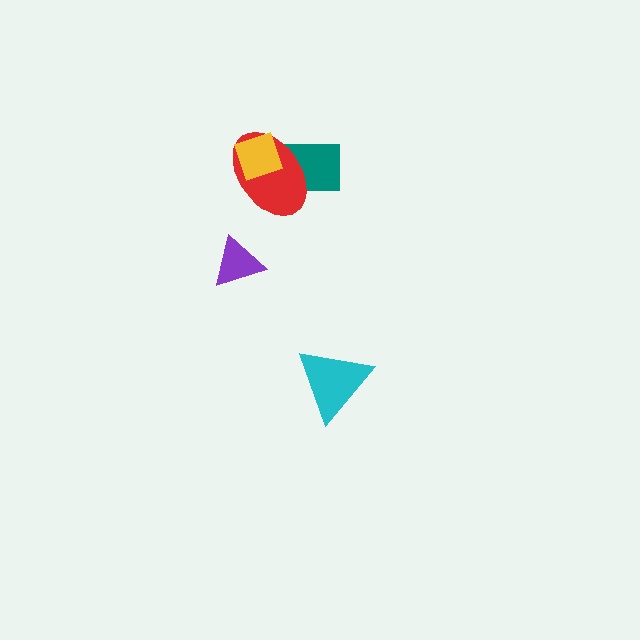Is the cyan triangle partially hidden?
No, no other shape covers it.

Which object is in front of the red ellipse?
The yellow diamond is in front of the red ellipse.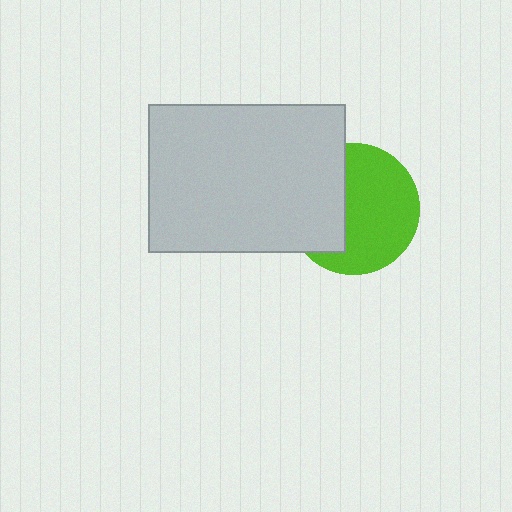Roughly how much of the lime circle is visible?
About half of it is visible (roughly 62%).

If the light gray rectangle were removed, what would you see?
You would see the complete lime circle.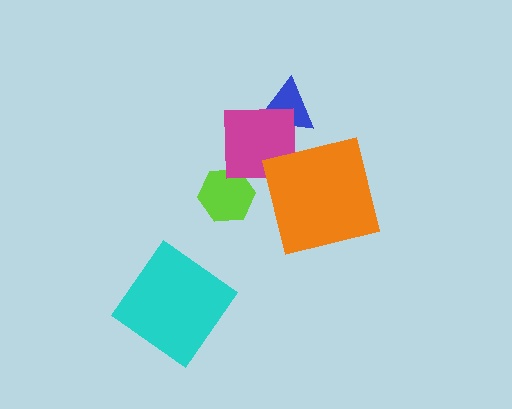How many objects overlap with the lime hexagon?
1 object overlaps with the lime hexagon.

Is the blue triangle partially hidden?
Yes, it is partially covered by another shape.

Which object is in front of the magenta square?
The orange square is in front of the magenta square.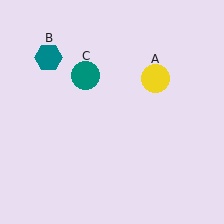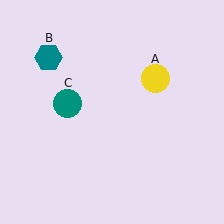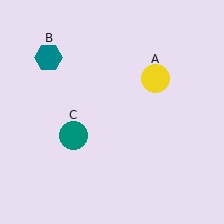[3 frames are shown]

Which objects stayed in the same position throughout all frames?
Yellow circle (object A) and teal hexagon (object B) remained stationary.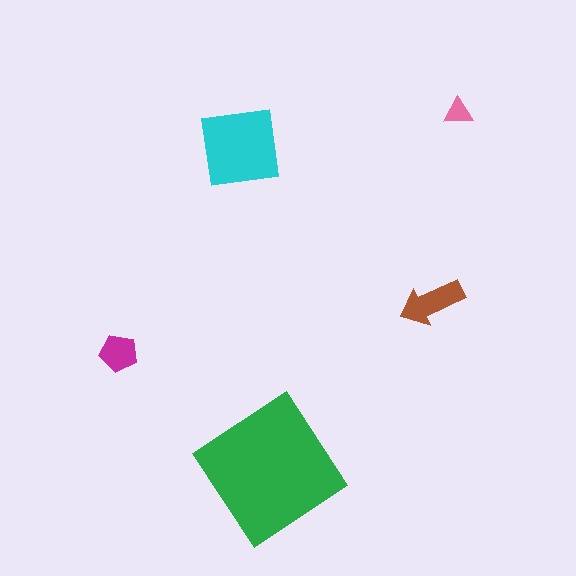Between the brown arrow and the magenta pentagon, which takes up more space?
The brown arrow.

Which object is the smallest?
The pink triangle.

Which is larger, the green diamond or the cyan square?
The green diamond.